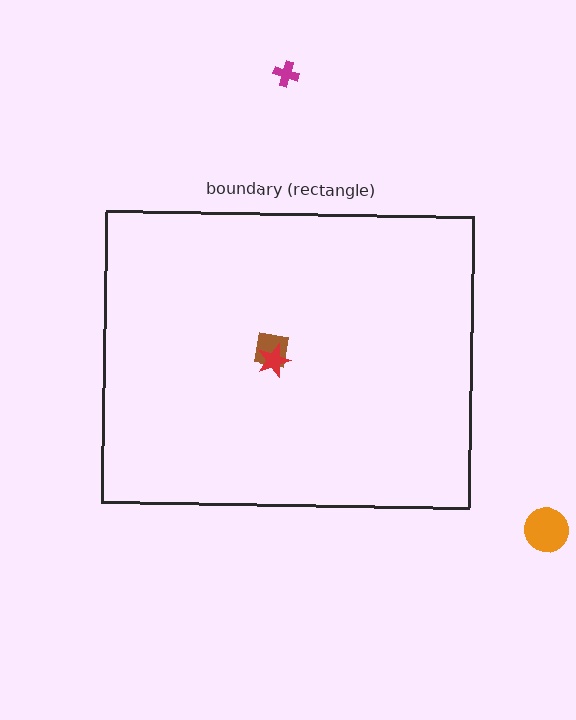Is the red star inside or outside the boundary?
Inside.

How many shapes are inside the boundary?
2 inside, 2 outside.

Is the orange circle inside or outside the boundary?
Outside.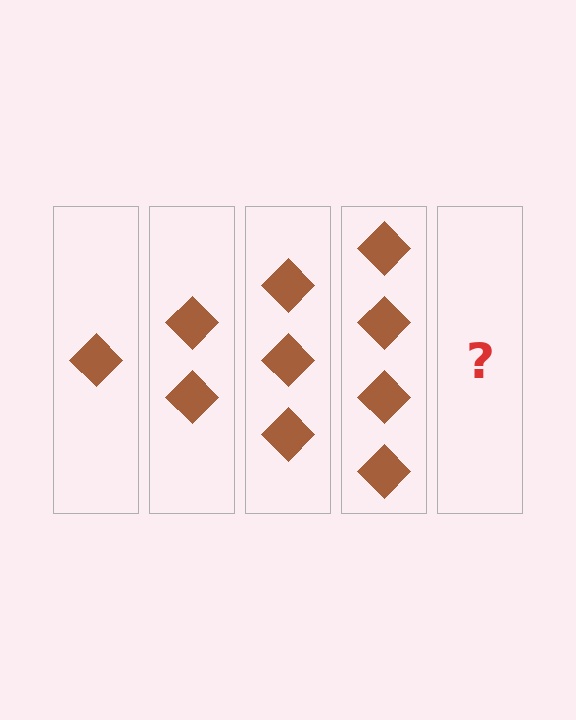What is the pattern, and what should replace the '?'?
The pattern is that each step adds one more diamond. The '?' should be 5 diamonds.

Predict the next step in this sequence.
The next step is 5 diamonds.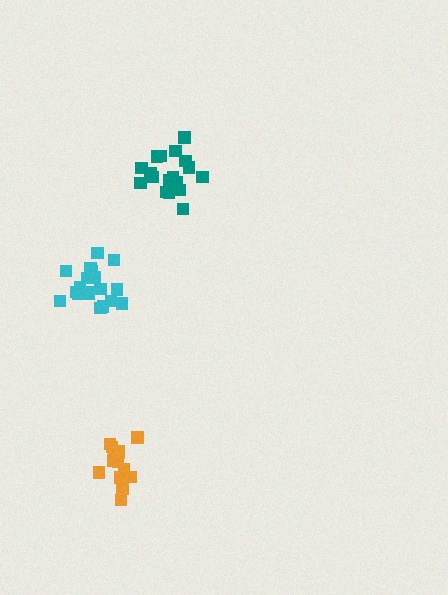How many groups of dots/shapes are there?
There are 3 groups.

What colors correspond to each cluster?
The clusters are colored: teal, cyan, orange.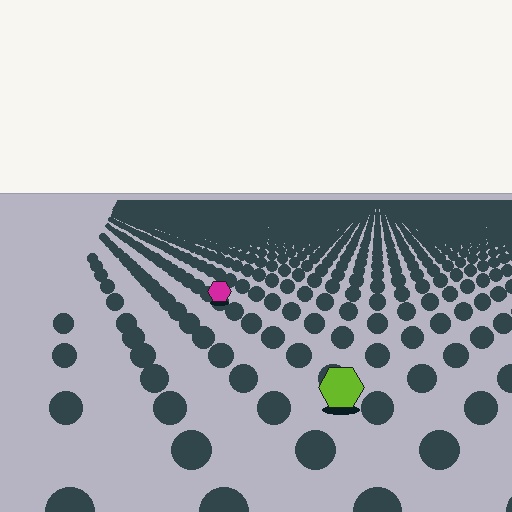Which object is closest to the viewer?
The lime hexagon is closest. The texture marks near it are larger and more spread out.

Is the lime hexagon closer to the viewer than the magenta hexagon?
Yes. The lime hexagon is closer — you can tell from the texture gradient: the ground texture is coarser near it.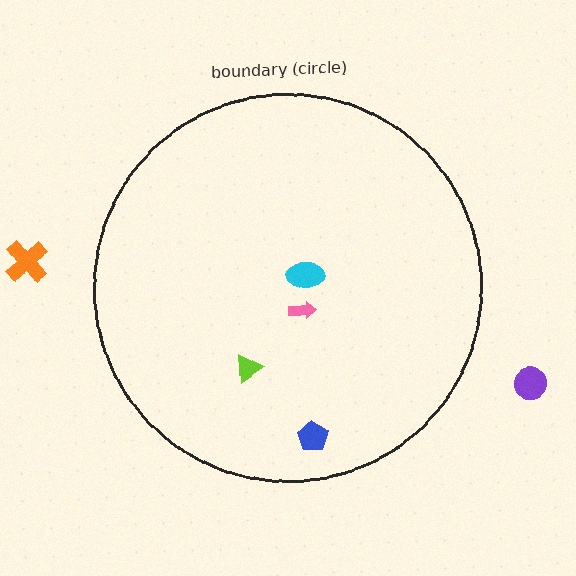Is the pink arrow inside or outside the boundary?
Inside.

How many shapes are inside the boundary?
4 inside, 2 outside.